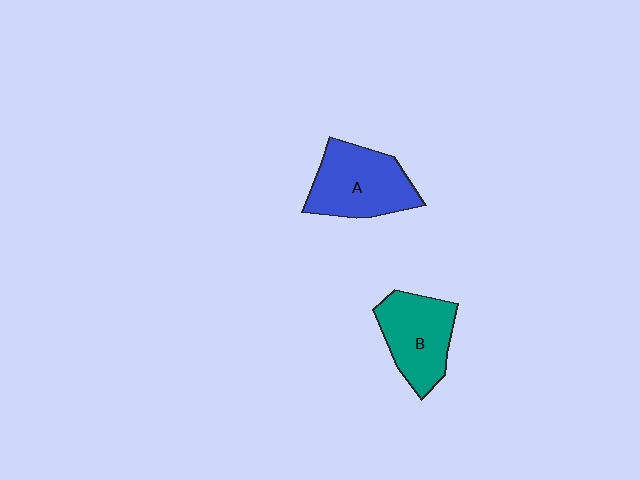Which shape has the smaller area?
Shape B (teal).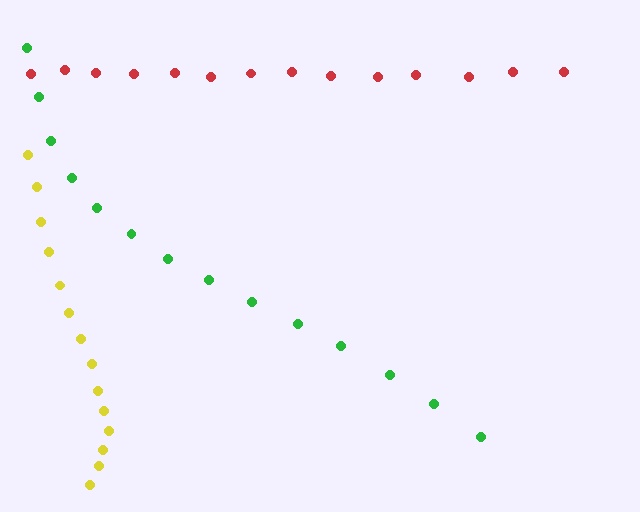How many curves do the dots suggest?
There are 3 distinct paths.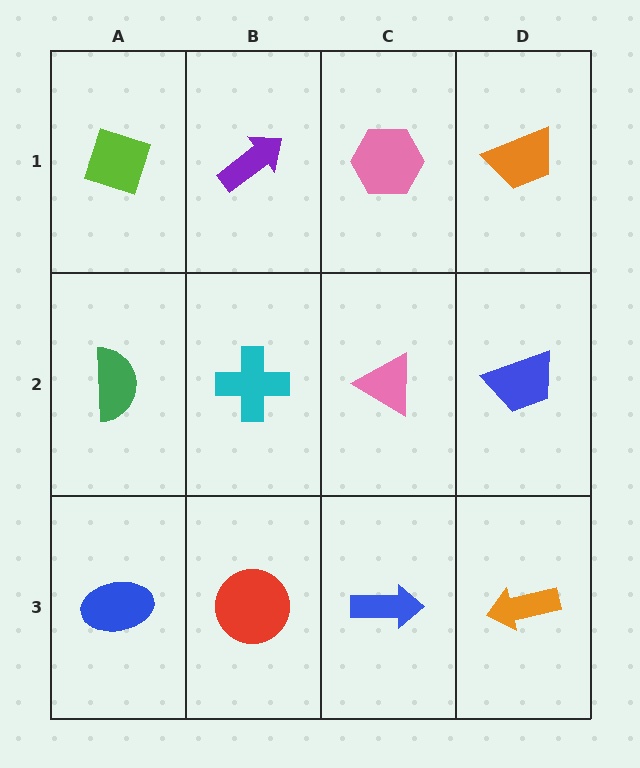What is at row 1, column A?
A lime diamond.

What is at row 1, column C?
A pink hexagon.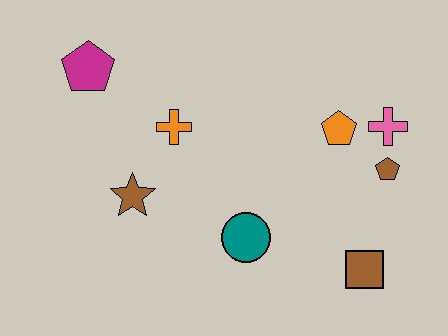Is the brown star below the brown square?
No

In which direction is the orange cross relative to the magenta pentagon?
The orange cross is to the right of the magenta pentagon.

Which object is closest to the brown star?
The orange cross is closest to the brown star.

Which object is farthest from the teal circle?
The magenta pentagon is farthest from the teal circle.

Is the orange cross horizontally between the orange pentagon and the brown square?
No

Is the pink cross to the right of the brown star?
Yes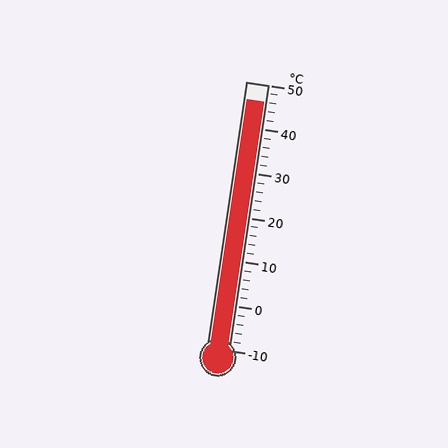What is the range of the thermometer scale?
The thermometer scale ranges from -10°C to 50°C.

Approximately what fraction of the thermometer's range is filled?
The thermometer is filled to approximately 95% of its range.